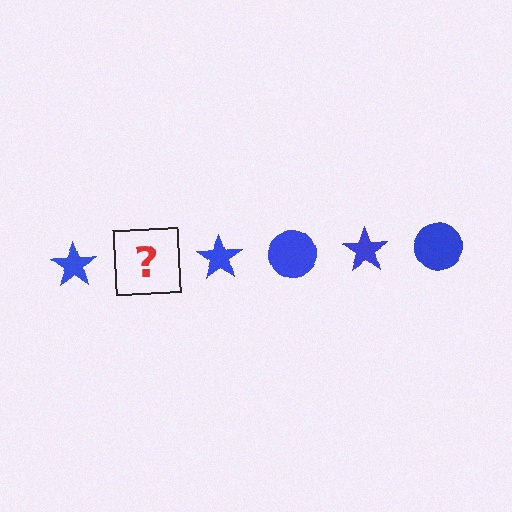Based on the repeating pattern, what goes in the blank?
The blank should be a blue circle.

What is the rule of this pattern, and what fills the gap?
The rule is that the pattern cycles through star, circle shapes in blue. The gap should be filled with a blue circle.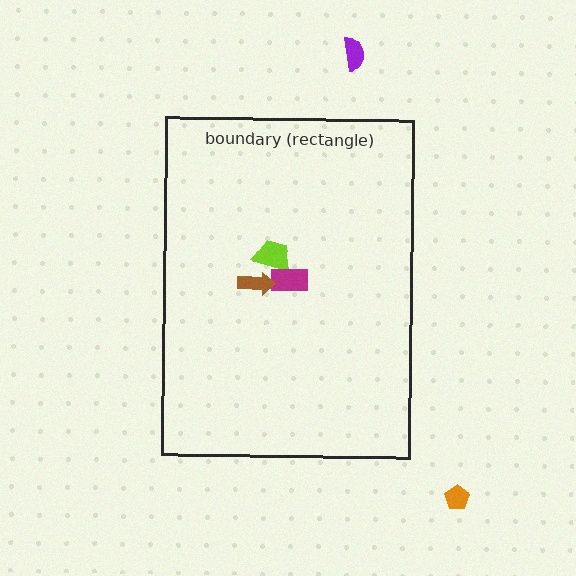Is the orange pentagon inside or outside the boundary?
Outside.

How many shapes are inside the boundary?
3 inside, 2 outside.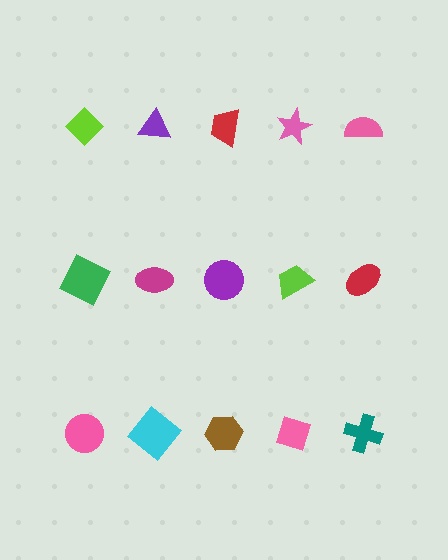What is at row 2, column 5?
A red ellipse.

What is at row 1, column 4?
A pink star.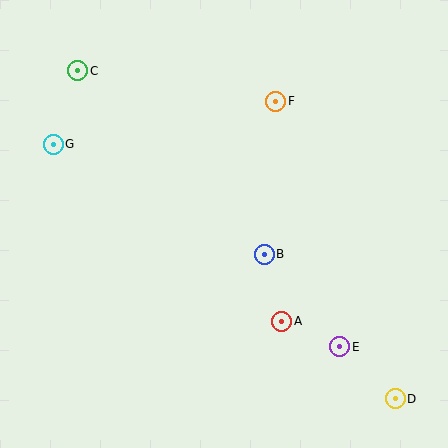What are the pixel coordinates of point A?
Point A is at (282, 321).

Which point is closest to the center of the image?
Point B at (264, 254) is closest to the center.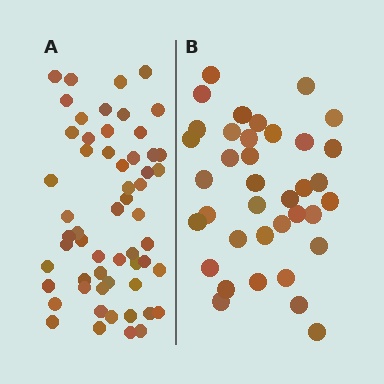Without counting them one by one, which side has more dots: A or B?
Region A (the left region) has more dots.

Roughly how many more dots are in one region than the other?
Region A has approximately 20 more dots than region B.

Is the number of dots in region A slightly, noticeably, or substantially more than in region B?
Region A has substantially more. The ratio is roughly 1.5 to 1.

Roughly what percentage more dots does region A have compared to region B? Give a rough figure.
About 55% more.